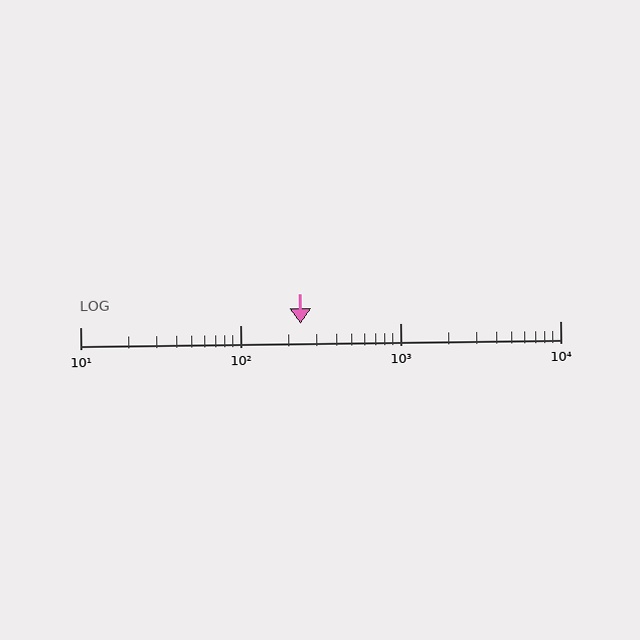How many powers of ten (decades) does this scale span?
The scale spans 3 decades, from 10 to 10000.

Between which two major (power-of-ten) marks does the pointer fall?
The pointer is between 100 and 1000.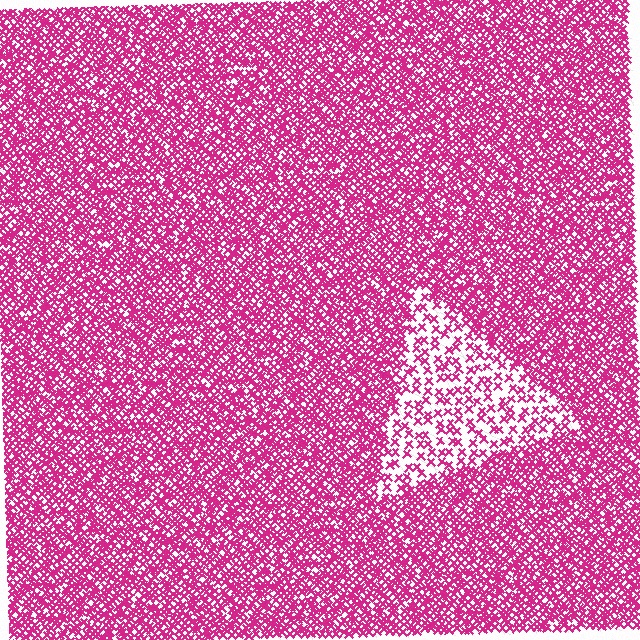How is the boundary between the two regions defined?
The boundary is defined by a change in element density (approximately 2.5x ratio). All elements are the same color, size, and shape.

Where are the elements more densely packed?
The elements are more densely packed outside the triangle boundary.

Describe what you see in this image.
The image contains small magenta elements arranged at two different densities. A triangle-shaped region is visible where the elements are less densely packed than the surrounding area.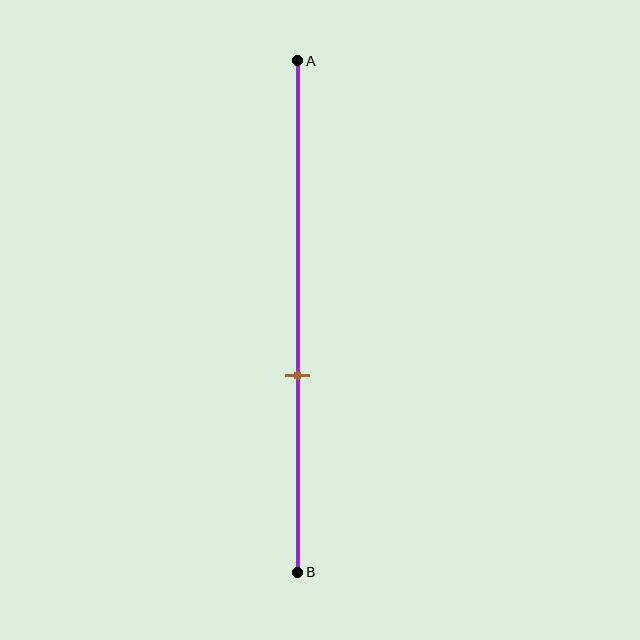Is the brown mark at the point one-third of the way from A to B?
No, the mark is at about 60% from A, not at the 33% one-third point.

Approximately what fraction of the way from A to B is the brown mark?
The brown mark is approximately 60% of the way from A to B.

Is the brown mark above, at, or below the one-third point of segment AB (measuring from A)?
The brown mark is below the one-third point of segment AB.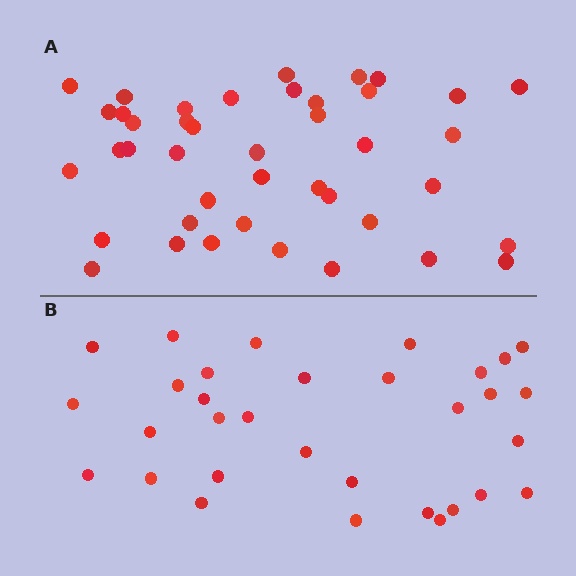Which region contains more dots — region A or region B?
Region A (the top region) has more dots.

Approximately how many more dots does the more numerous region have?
Region A has roughly 10 or so more dots than region B.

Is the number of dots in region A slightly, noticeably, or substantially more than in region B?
Region A has noticeably more, but not dramatically so. The ratio is roughly 1.3 to 1.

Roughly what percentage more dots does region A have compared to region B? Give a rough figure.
About 30% more.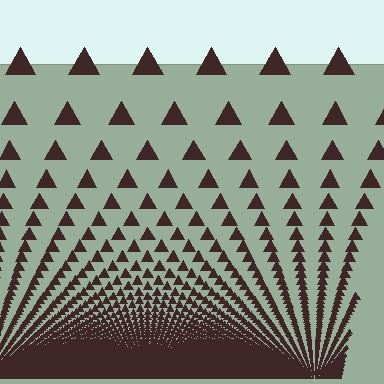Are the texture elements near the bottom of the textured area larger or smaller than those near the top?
Smaller. The gradient is inverted — elements near the bottom are smaller and denser.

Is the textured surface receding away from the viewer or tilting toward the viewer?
The surface appears to tilt toward the viewer. Texture elements get larger and sparser toward the top.